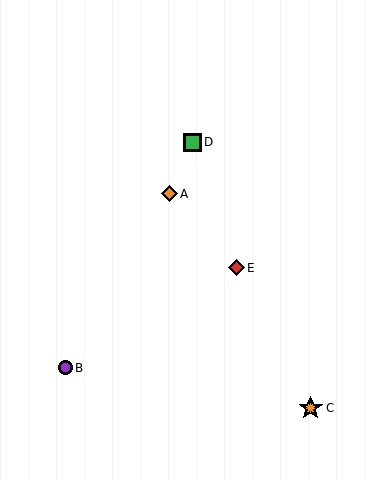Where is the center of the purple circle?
The center of the purple circle is at (65, 368).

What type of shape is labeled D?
Shape D is a green square.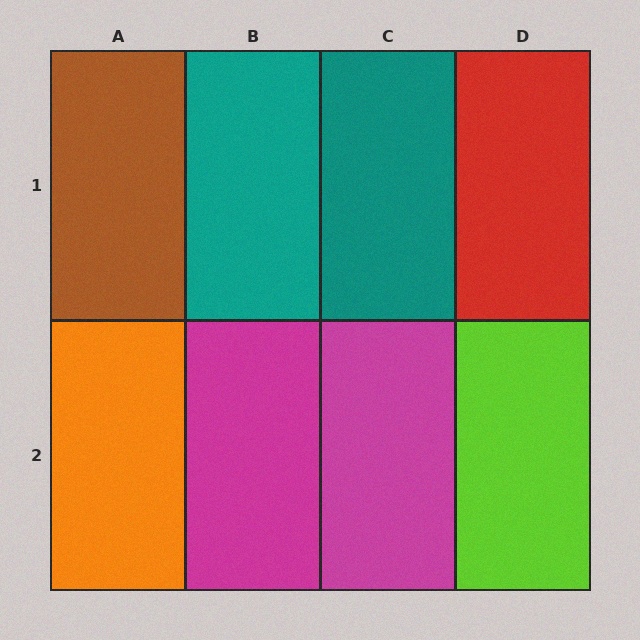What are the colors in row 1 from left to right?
Brown, teal, teal, red.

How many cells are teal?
2 cells are teal.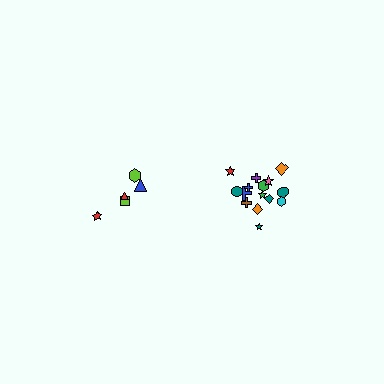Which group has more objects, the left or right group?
The right group.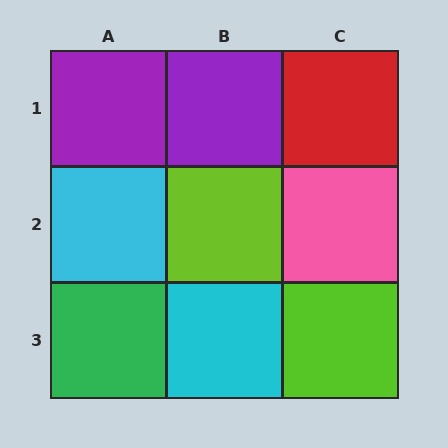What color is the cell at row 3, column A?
Green.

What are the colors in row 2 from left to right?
Cyan, lime, pink.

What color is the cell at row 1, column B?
Purple.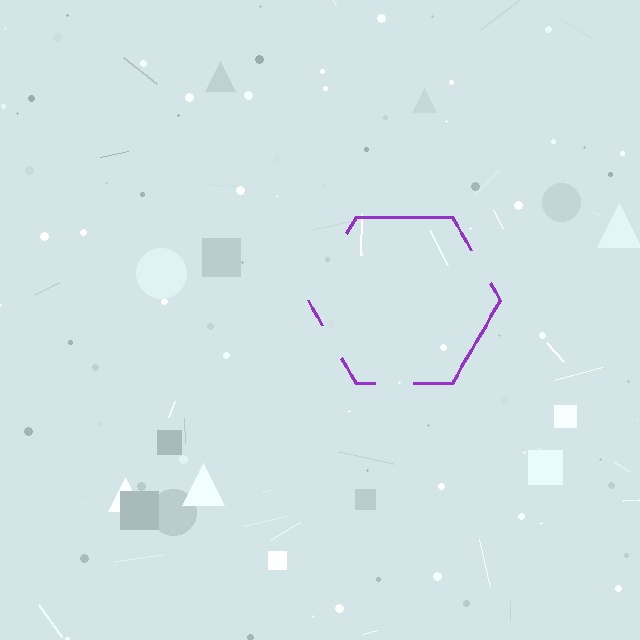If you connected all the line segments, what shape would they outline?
They would outline a hexagon.